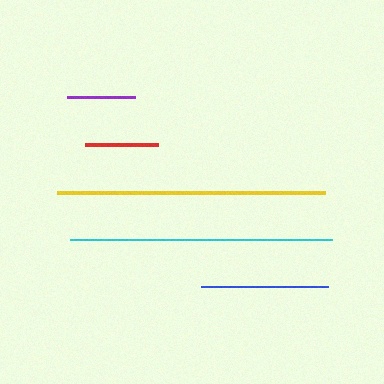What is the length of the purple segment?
The purple segment is approximately 68 pixels long.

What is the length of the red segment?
The red segment is approximately 74 pixels long.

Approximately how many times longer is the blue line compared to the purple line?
The blue line is approximately 1.9 times the length of the purple line.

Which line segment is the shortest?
The purple line is the shortest at approximately 68 pixels.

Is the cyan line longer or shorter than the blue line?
The cyan line is longer than the blue line.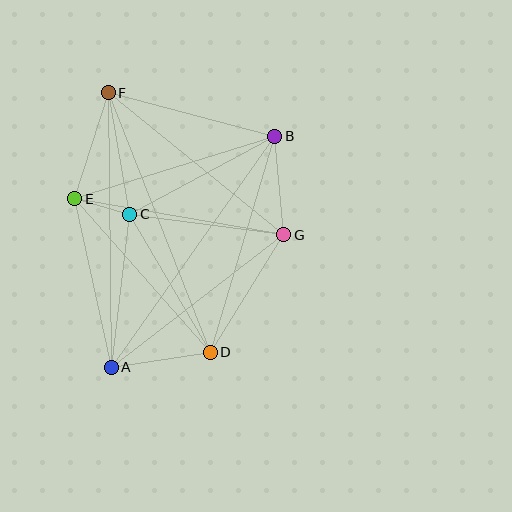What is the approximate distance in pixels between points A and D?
The distance between A and D is approximately 100 pixels.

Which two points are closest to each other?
Points C and E are closest to each other.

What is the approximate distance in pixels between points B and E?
The distance between B and E is approximately 210 pixels.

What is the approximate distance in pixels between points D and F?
The distance between D and F is approximately 279 pixels.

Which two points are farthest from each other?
Points A and B are farthest from each other.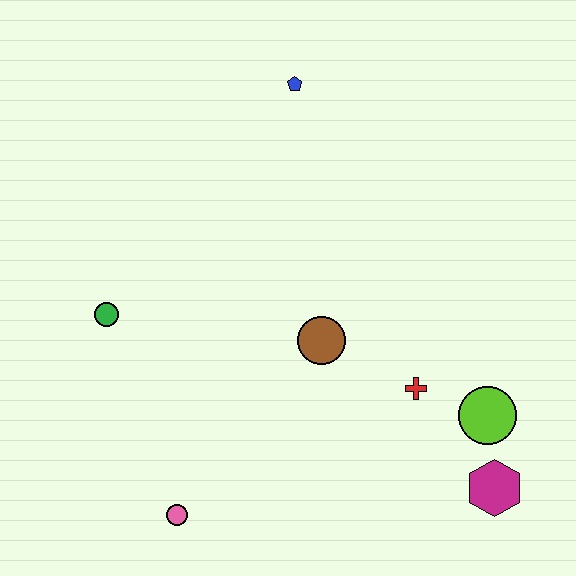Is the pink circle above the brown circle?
No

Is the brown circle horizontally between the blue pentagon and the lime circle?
Yes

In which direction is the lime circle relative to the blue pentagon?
The lime circle is below the blue pentagon.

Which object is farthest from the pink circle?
The blue pentagon is farthest from the pink circle.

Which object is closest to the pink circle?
The green circle is closest to the pink circle.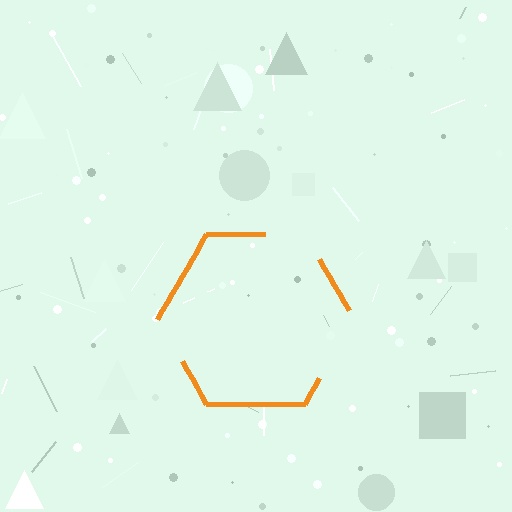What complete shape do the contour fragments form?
The contour fragments form a hexagon.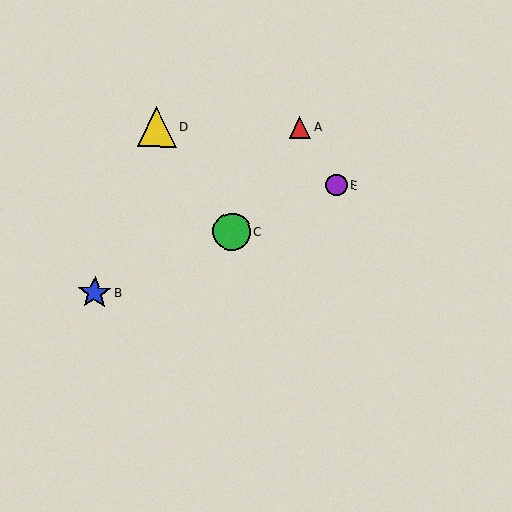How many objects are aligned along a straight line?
3 objects (B, C, E) are aligned along a straight line.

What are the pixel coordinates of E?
Object E is at (336, 185).